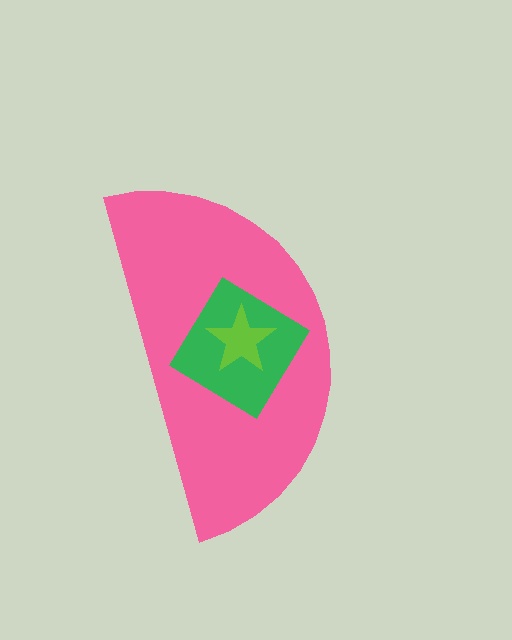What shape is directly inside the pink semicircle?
The green diamond.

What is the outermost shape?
The pink semicircle.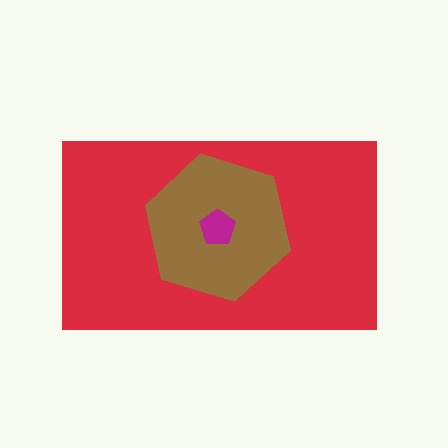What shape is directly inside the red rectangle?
The brown hexagon.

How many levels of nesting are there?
3.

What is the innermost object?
The magenta pentagon.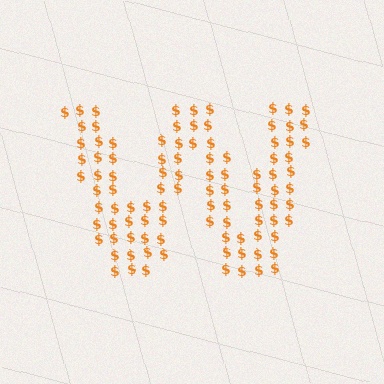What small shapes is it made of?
It is made of small dollar signs.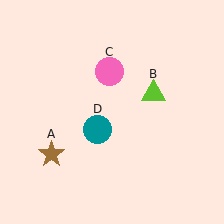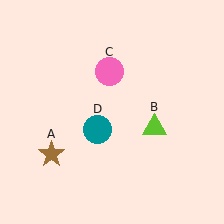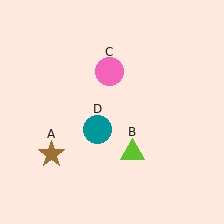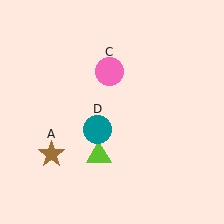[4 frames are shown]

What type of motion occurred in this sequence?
The lime triangle (object B) rotated clockwise around the center of the scene.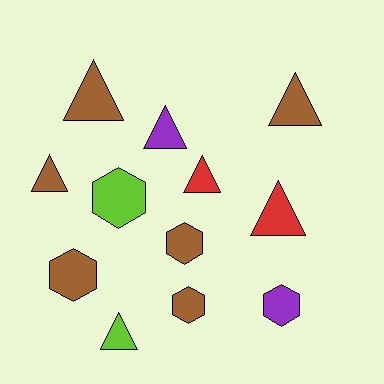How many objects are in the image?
There are 12 objects.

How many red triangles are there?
There are 2 red triangles.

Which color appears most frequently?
Brown, with 6 objects.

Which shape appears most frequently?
Triangle, with 7 objects.